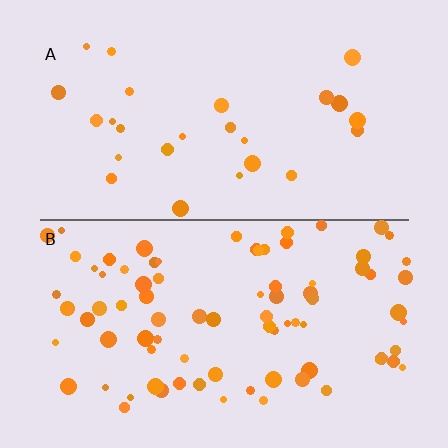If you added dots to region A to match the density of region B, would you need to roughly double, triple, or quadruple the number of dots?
Approximately triple.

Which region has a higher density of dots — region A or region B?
B (the bottom).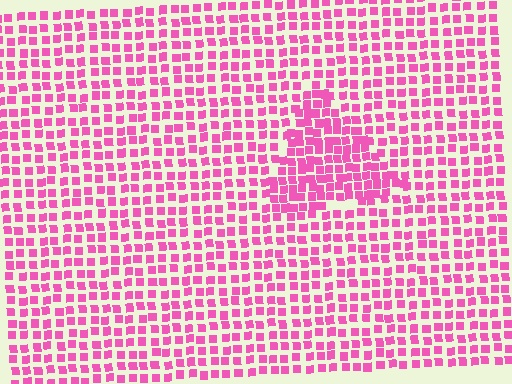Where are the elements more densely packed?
The elements are more densely packed inside the triangle boundary.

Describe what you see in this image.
The image contains small pink elements arranged at two different densities. A triangle-shaped region is visible where the elements are more densely packed than the surrounding area.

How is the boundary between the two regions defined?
The boundary is defined by a change in element density (approximately 1.6x ratio). All elements are the same color, size, and shape.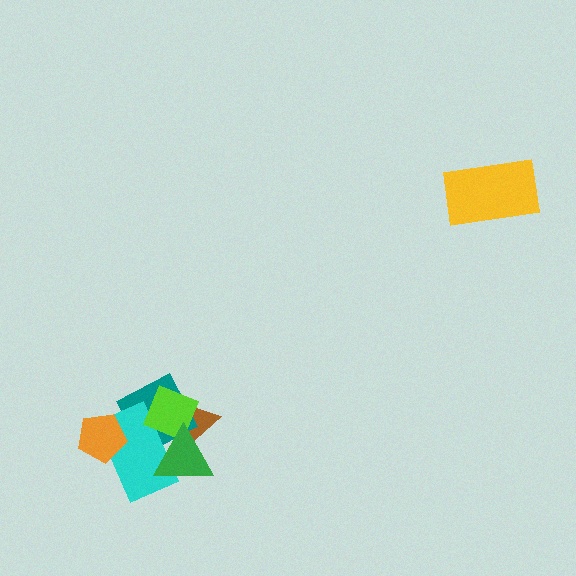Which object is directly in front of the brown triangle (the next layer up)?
The teal diamond is directly in front of the brown triangle.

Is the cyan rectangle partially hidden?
Yes, it is partially covered by another shape.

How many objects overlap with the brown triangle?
4 objects overlap with the brown triangle.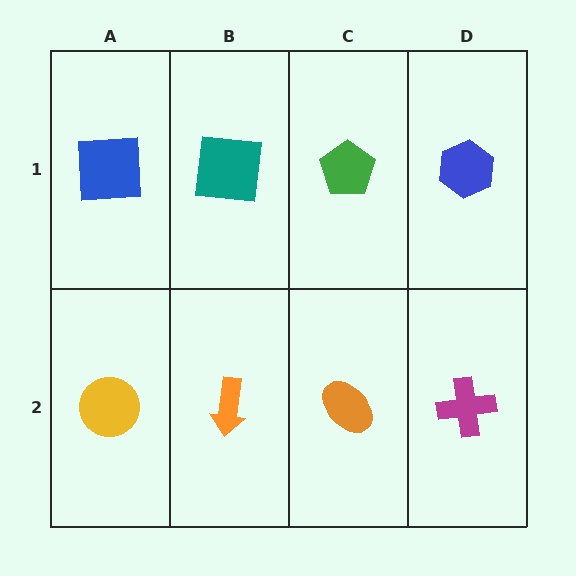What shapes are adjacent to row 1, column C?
An orange ellipse (row 2, column C), a teal square (row 1, column B), a blue hexagon (row 1, column D).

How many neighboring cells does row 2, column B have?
3.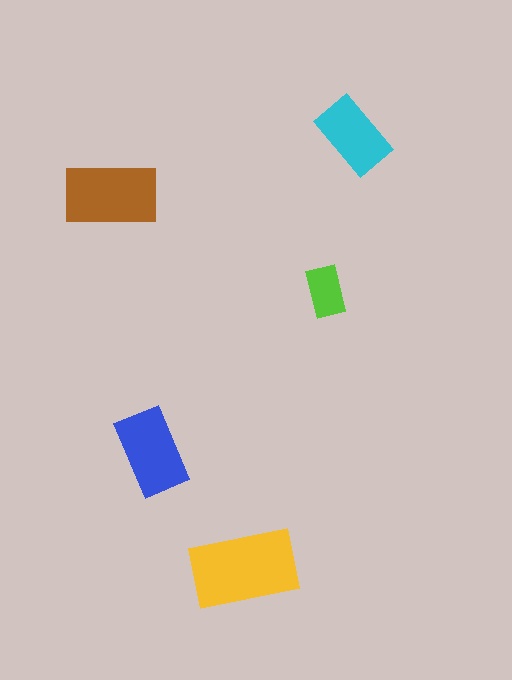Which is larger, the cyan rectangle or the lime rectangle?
The cyan one.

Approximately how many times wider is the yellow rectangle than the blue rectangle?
About 1.5 times wider.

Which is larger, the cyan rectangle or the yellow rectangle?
The yellow one.